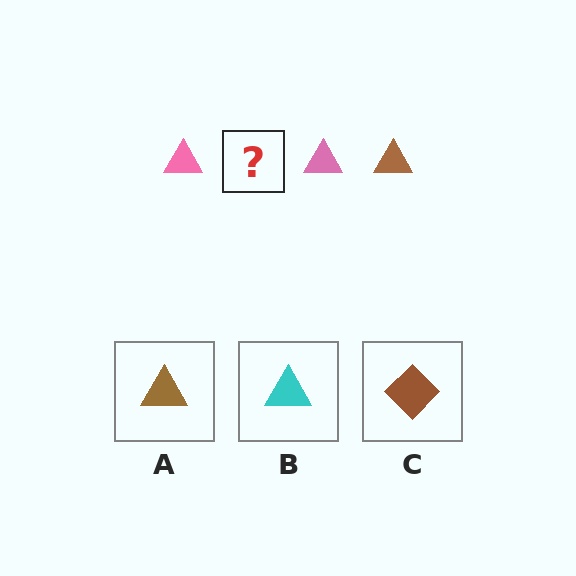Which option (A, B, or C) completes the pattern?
A.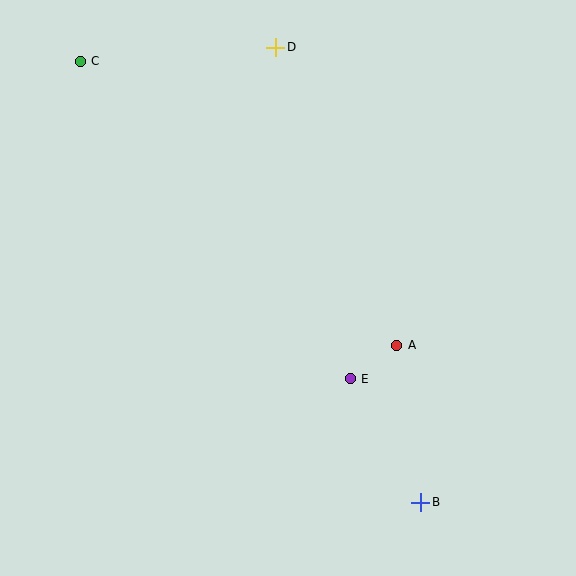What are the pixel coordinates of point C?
Point C is at (80, 61).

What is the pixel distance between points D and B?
The distance between D and B is 478 pixels.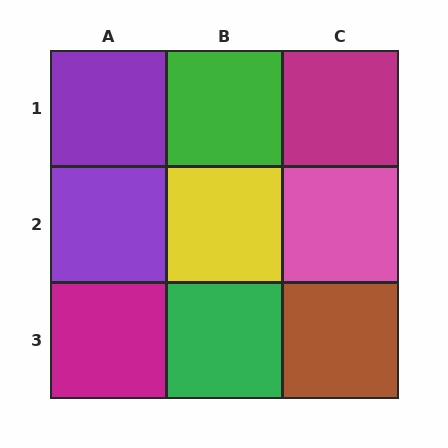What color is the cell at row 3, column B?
Green.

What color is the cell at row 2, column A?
Purple.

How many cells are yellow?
1 cell is yellow.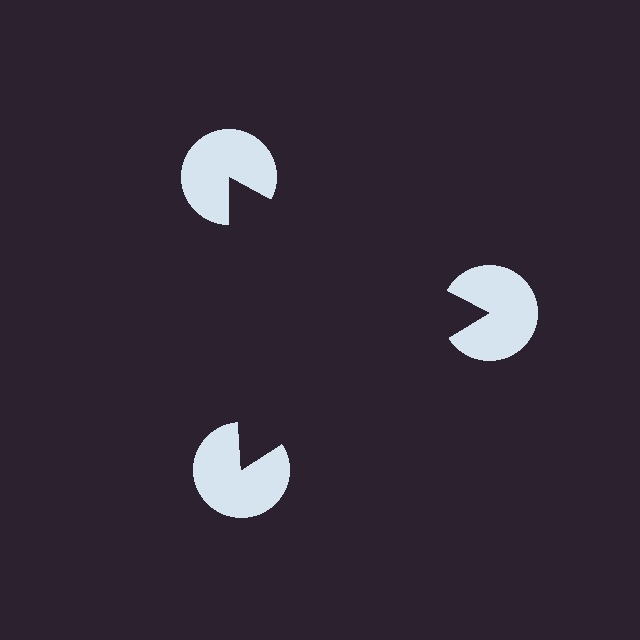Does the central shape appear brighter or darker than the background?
It typically appears slightly darker than the background, even though no actual brightness change is drawn.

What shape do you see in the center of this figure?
An illusory triangle — its edges are inferred from the aligned wedge cuts in the pac-man discs, not physically drawn.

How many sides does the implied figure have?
3 sides.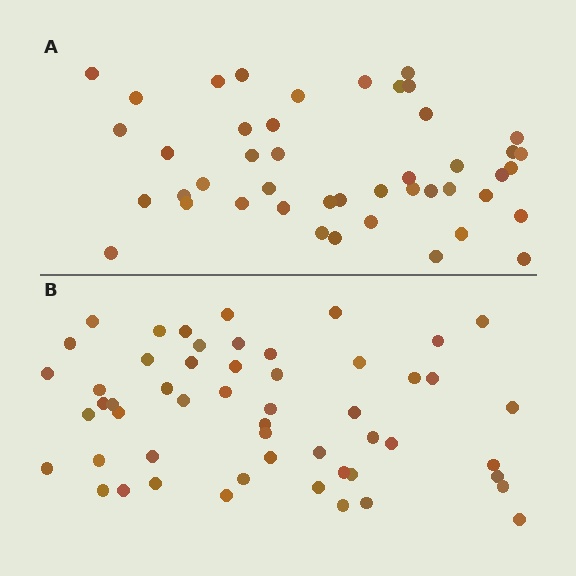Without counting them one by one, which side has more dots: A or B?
Region B (the bottom region) has more dots.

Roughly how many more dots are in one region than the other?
Region B has roughly 8 or so more dots than region A.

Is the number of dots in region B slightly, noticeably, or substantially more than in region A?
Region B has only slightly more — the two regions are fairly close. The ratio is roughly 1.2 to 1.